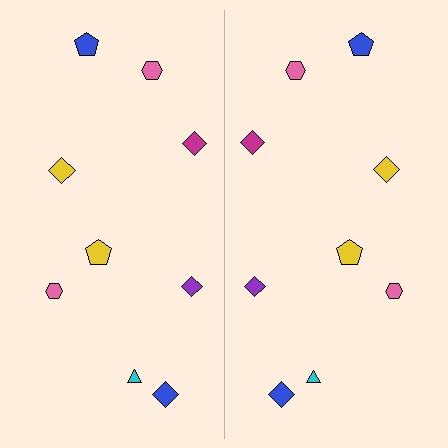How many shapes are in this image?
There are 18 shapes in this image.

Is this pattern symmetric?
Yes, this pattern has bilateral (reflection) symmetry.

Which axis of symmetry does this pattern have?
The pattern has a vertical axis of symmetry running through the center of the image.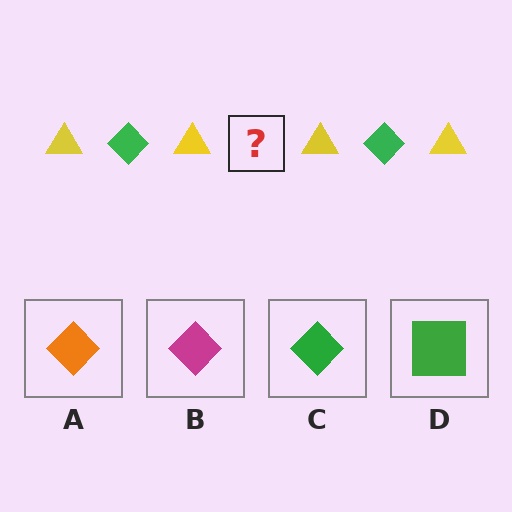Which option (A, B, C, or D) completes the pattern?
C.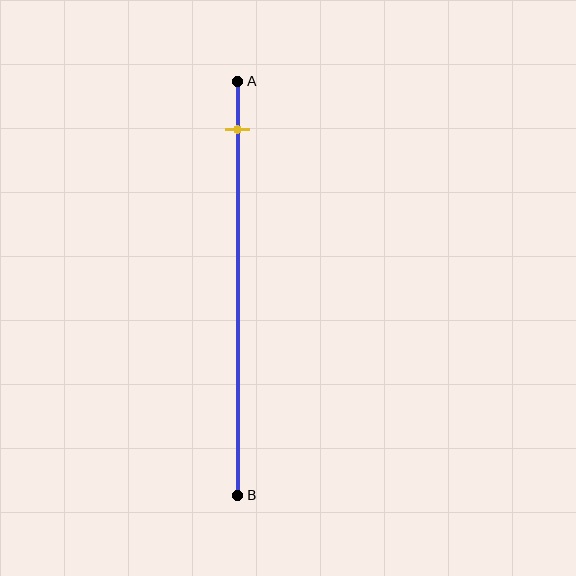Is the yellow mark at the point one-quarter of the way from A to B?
No, the mark is at about 10% from A, not at the 25% one-quarter point.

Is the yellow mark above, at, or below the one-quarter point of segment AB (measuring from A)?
The yellow mark is above the one-quarter point of segment AB.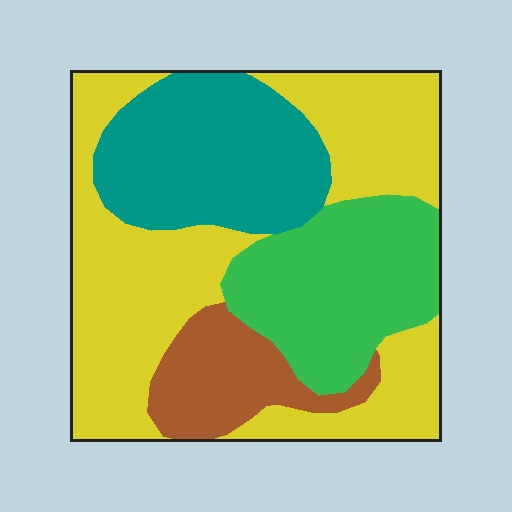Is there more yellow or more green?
Yellow.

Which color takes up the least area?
Brown, at roughly 10%.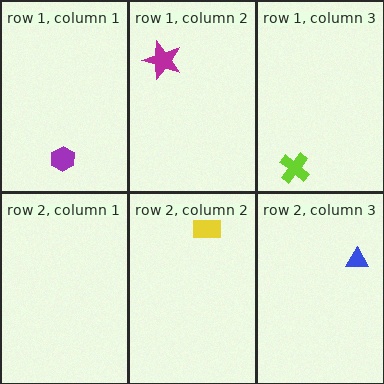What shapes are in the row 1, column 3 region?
The lime cross.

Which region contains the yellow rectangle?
The row 2, column 2 region.